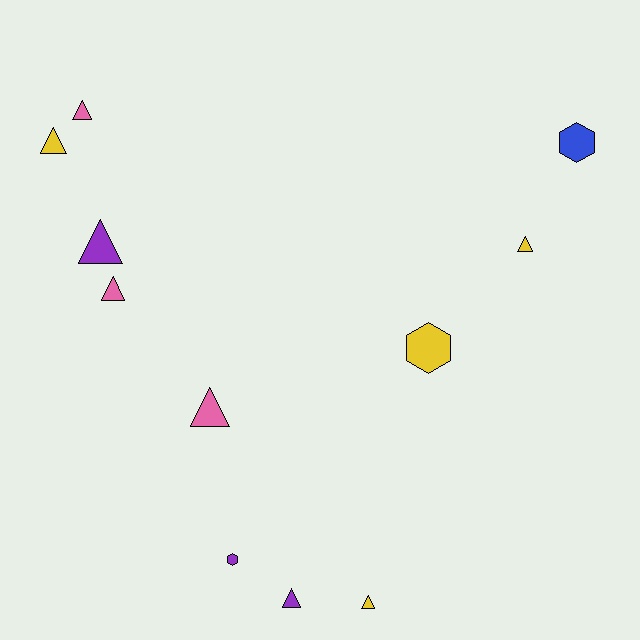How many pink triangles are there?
There are 3 pink triangles.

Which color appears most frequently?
Yellow, with 4 objects.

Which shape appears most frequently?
Triangle, with 8 objects.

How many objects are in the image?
There are 11 objects.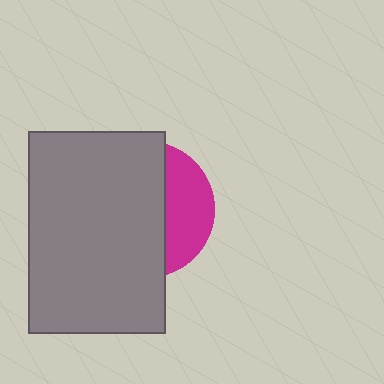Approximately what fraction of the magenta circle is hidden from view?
Roughly 68% of the magenta circle is hidden behind the gray rectangle.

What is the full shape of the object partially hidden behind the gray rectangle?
The partially hidden object is a magenta circle.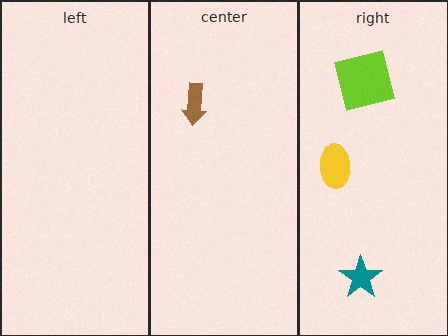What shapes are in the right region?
The lime square, the teal star, the yellow ellipse.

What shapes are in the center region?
The brown arrow.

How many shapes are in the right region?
3.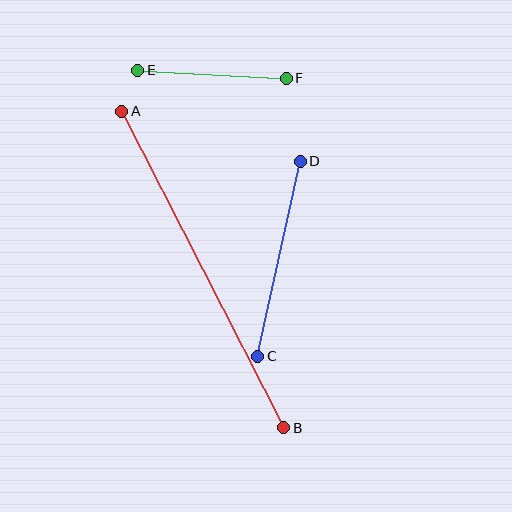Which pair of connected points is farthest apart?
Points A and B are farthest apart.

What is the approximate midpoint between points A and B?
The midpoint is at approximately (203, 270) pixels.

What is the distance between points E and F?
The distance is approximately 149 pixels.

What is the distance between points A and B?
The distance is approximately 356 pixels.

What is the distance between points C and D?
The distance is approximately 200 pixels.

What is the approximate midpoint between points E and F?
The midpoint is at approximately (212, 74) pixels.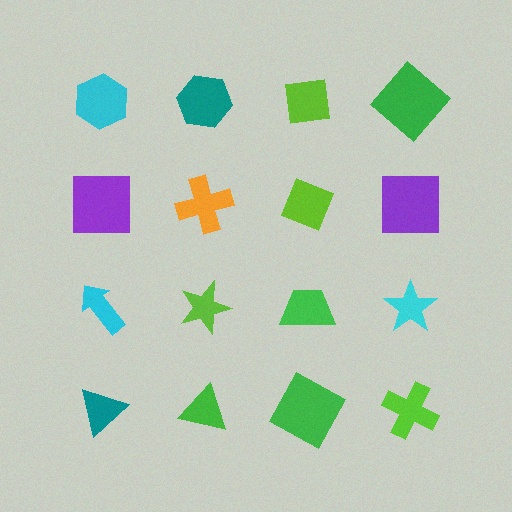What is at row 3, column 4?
A cyan star.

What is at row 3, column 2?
A lime star.